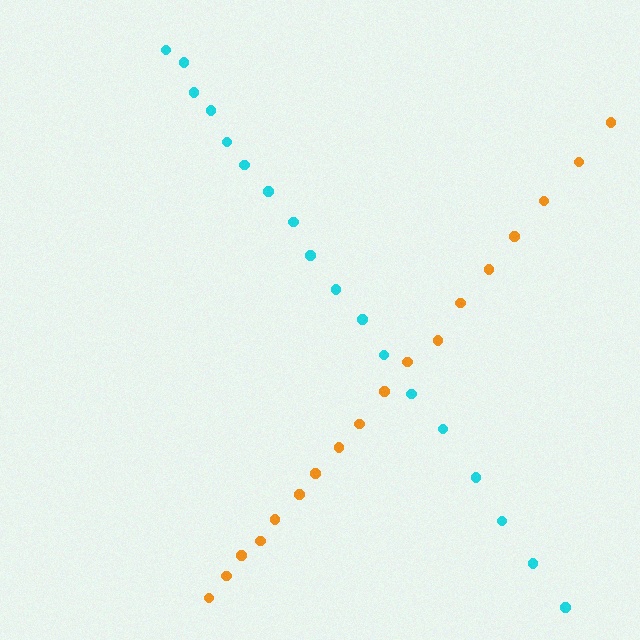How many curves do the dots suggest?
There are 2 distinct paths.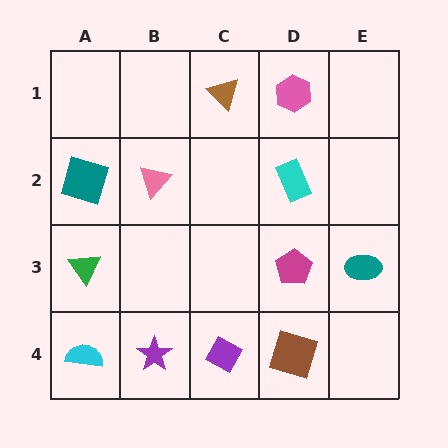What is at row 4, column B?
A purple star.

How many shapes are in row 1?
2 shapes.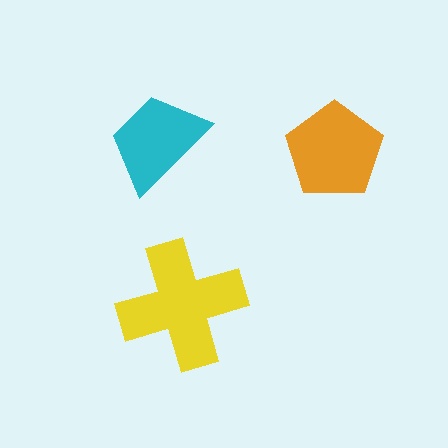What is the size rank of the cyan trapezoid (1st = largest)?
3rd.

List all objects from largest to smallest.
The yellow cross, the orange pentagon, the cyan trapezoid.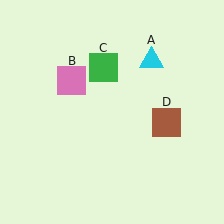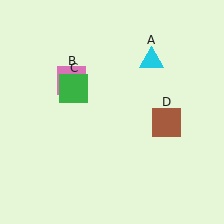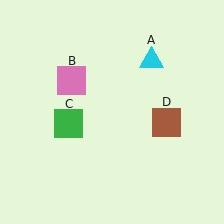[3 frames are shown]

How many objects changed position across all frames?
1 object changed position: green square (object C).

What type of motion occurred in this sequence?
The green square (object C) rotated counterclockwise around the center of the scene.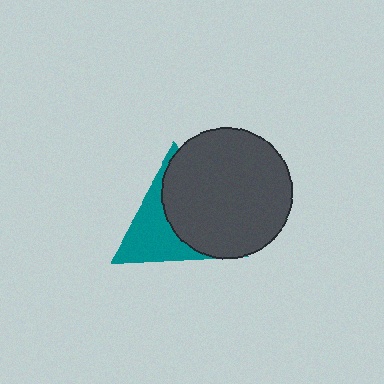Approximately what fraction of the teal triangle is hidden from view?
Roughly 57% of the teal triangle is hidden behind the dark gray circle.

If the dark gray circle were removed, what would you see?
You would see the complete teal triangle.